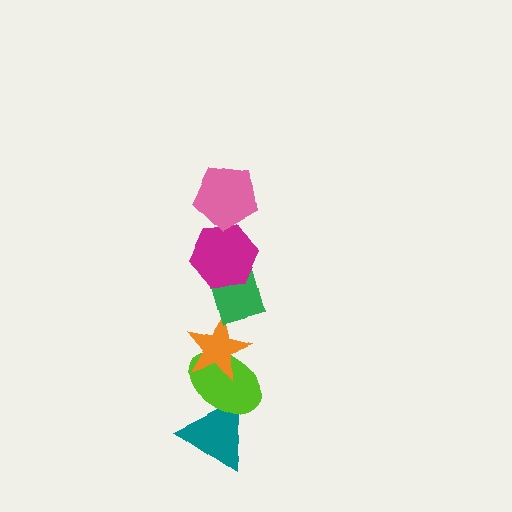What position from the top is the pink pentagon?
The pink pentagon is 1st from the top.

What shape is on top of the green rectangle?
The magenta hexagon is on top of the green rectangle.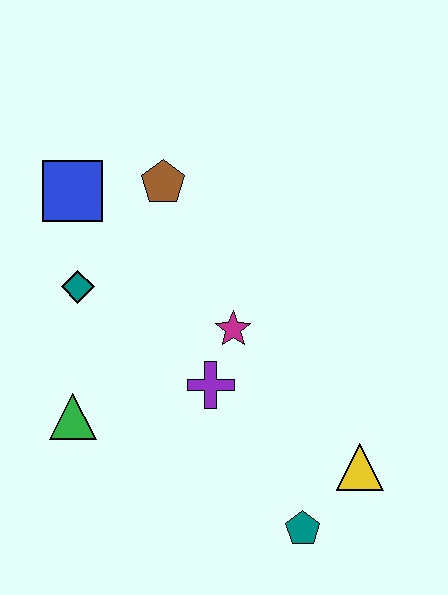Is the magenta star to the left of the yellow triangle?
Yes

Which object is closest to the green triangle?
The teal diamond is closest to the green triangle.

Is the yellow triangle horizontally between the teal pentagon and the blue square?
No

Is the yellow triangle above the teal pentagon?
Yes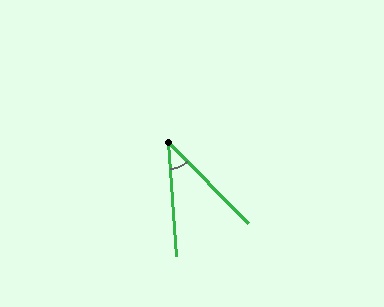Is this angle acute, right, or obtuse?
It is acute.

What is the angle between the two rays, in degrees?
Approximately 41 degrees.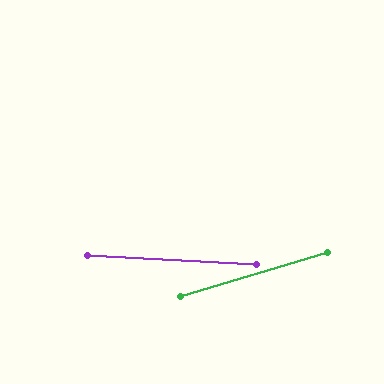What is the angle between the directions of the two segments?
Approximately 19 degrees.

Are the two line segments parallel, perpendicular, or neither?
Neither parallel nor perpendicular — they differ by about 19°.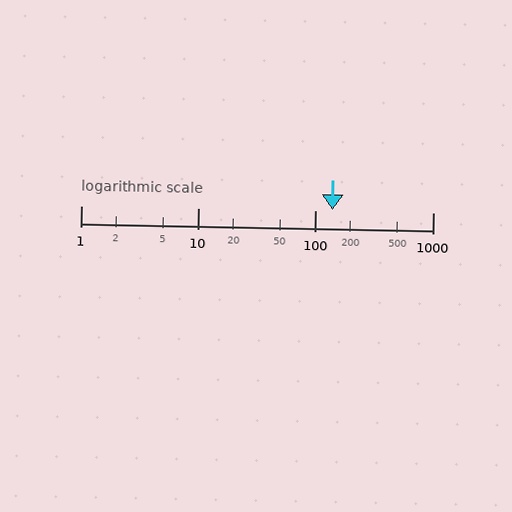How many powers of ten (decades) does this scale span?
The scale spans 3 decades, from 1 to 1000.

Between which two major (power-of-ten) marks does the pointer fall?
The pointer is between 100 and 1000.